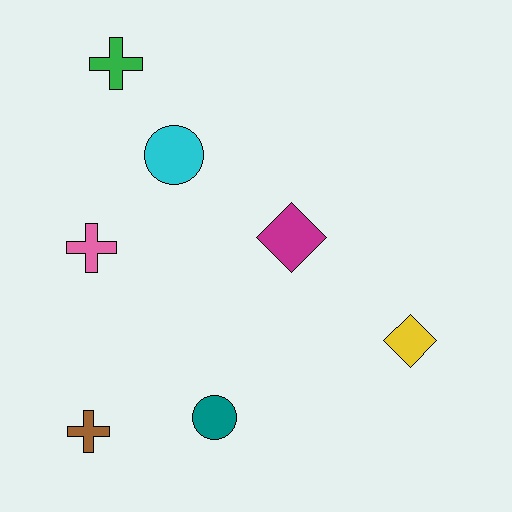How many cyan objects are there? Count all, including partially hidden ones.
There is 1 cyan object.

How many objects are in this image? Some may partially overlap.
There are 7 objects.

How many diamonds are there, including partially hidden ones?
There are 2 diamonds.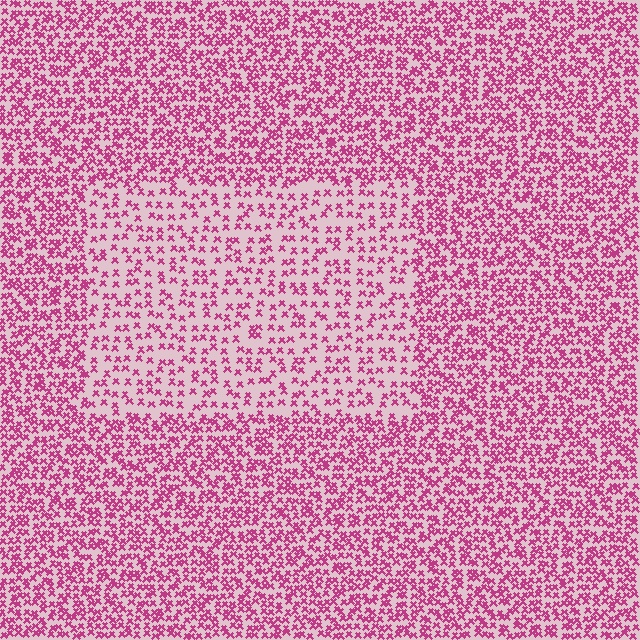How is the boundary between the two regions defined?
The boundary is defined by a change in element density (approximately 2.0x ratio). All elements are the same color, size, and shape.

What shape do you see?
I see a rectangle.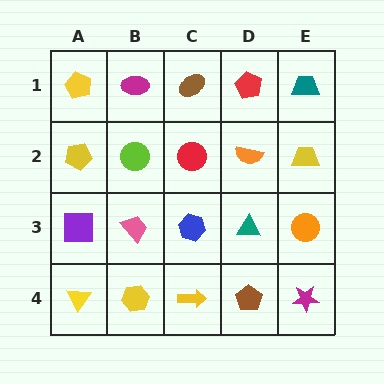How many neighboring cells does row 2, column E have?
3.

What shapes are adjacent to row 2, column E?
A teal trapezoid (row 1, column E), an orange circle (row 3, column E), an orange semicircle (row 2, column D).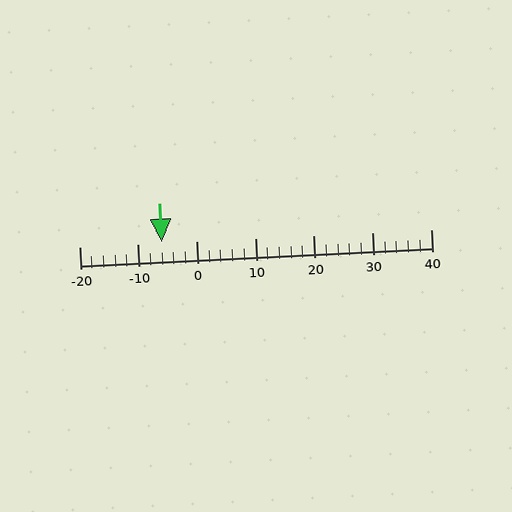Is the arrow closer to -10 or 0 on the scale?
The arrow is closer to -10.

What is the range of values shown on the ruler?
The ruler shows values from -20 to 40.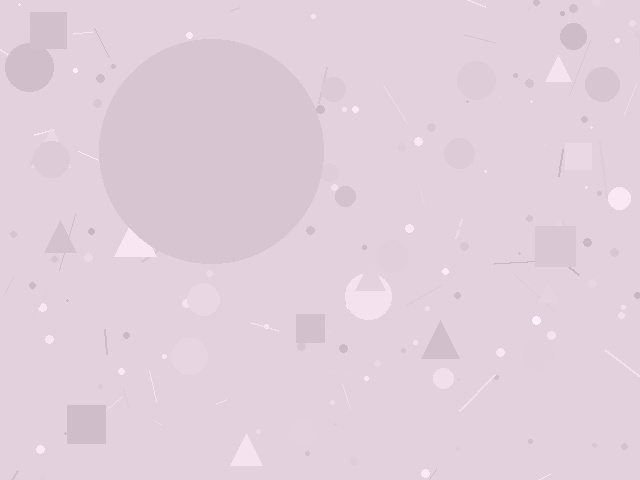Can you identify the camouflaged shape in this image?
The camouflaged shape is a circle.